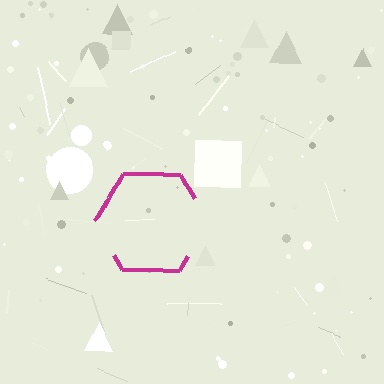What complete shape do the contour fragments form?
The contour fragments form a hexagon.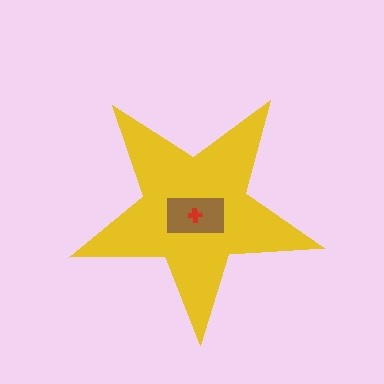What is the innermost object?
The red cross.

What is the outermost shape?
The yellow star.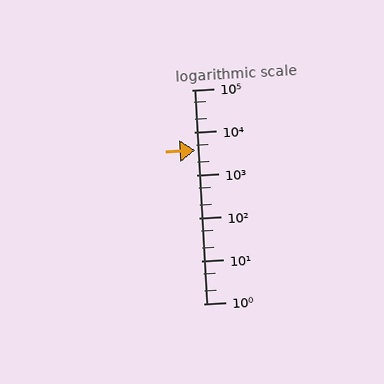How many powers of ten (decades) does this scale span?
The scale spans 5 decades, from 1 to 100000.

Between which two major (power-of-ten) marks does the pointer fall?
The pointer is between 1000 and 10000.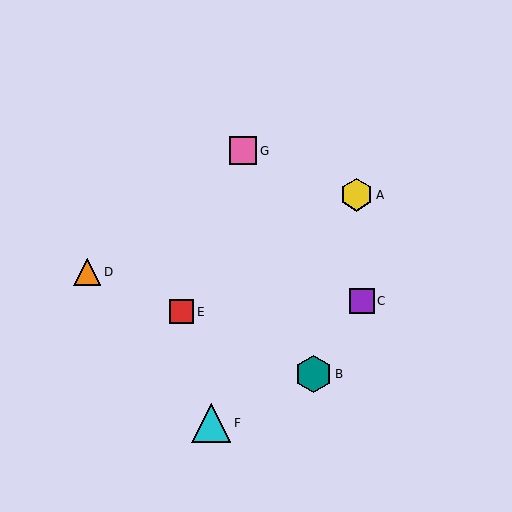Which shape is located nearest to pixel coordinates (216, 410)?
The cyan triangle (labeled F) at (211, 423) is nearest to that location.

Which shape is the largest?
The cyan triangle (labeled F) is the largest.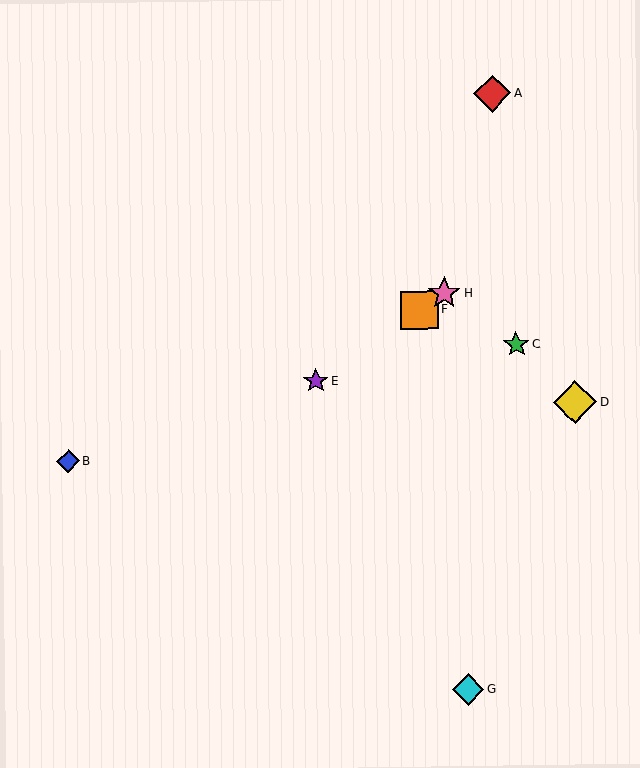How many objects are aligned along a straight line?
3 objects (E, F, H) are aligned along a straight line.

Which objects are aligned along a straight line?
Objects E, F, H are aligned along a straight line.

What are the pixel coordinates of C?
Object C is at (516, 345).